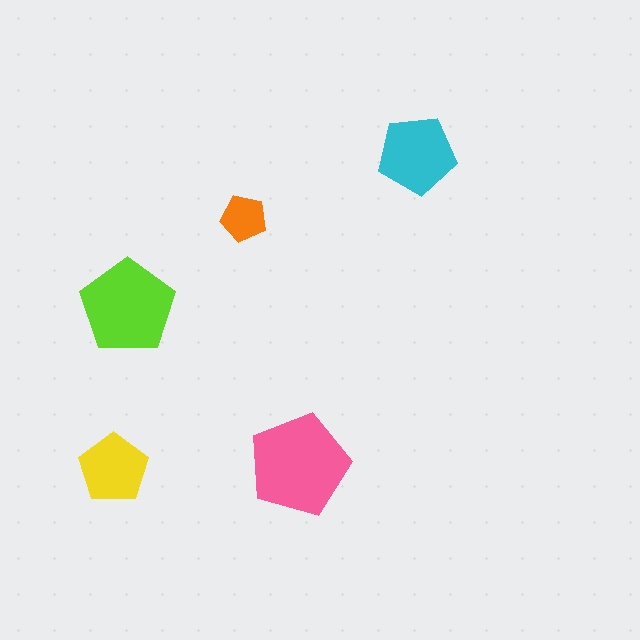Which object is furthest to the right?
The cyan pentagon is rightmost.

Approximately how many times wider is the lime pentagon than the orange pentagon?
About 2 times wider.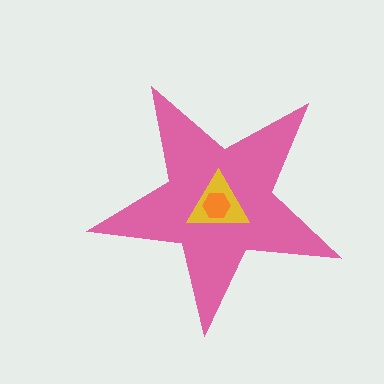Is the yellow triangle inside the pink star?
Yes.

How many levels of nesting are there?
3.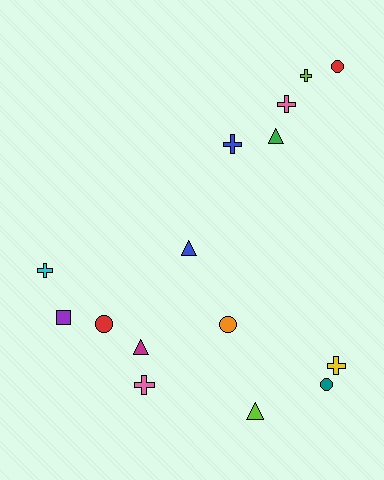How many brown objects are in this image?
There are no brown objects.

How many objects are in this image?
There are 15 objects.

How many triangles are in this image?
There are 4 triangles.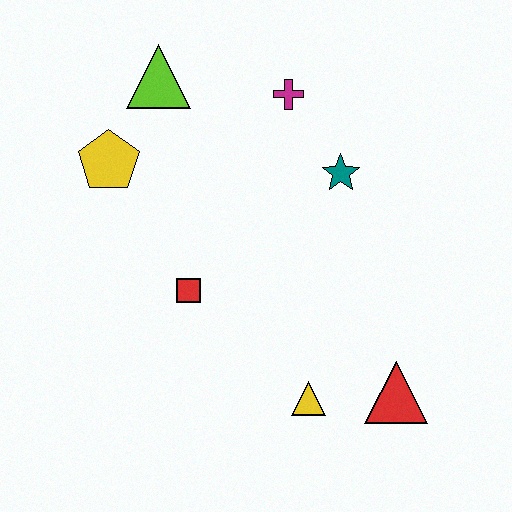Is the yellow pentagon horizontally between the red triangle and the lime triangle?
No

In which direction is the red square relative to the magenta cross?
The red square is below the magenta cross.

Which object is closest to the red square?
The yellow pentagon is closest to the red square.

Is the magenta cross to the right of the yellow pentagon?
Yes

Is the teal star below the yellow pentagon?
Yes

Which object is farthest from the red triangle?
The lime triangle is farthest from the red triangle.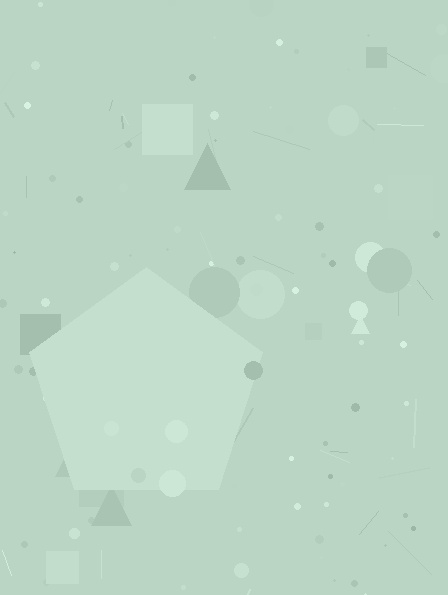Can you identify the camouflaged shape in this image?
The camouflaged shape is a pentagon.